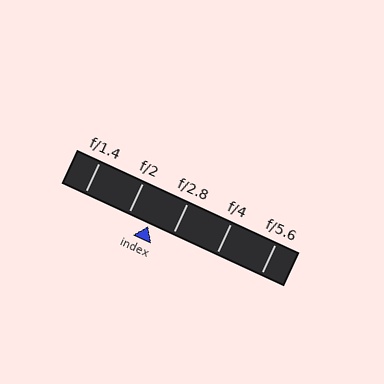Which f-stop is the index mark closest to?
The index mark is closest to f/2.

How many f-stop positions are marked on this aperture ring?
There are 5 f-stop positions marked.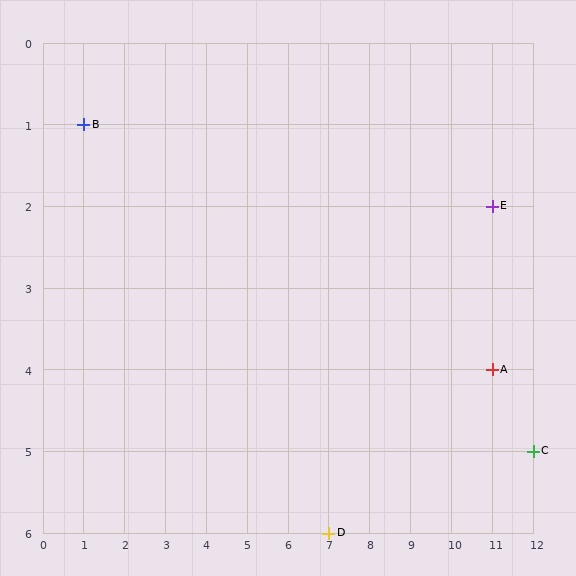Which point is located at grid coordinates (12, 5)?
Point C is at (12, 5).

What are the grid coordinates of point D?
Point D is at grid coordinates (7, 6).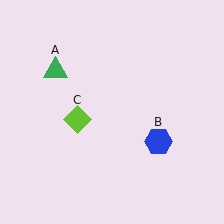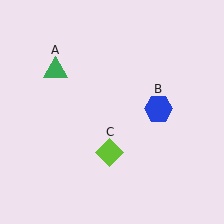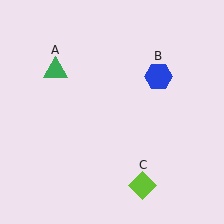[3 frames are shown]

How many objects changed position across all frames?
2 objects changed position: blue hexagon (object B), lime diamond (object C).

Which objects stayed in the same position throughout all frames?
Green triangle (object A) remained stationary.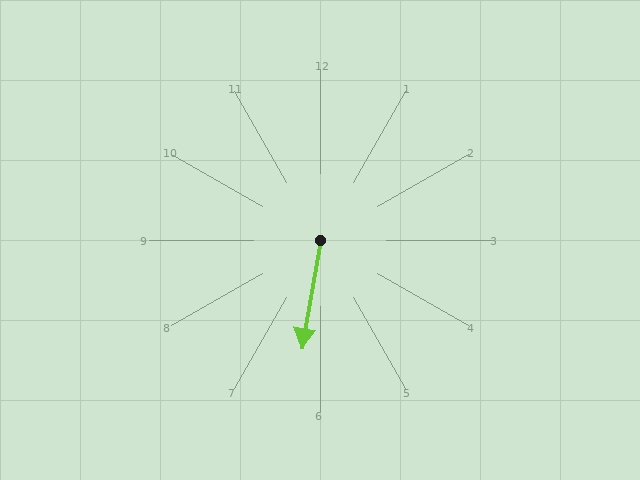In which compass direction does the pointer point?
South.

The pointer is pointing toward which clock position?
Roughly 6 o'clock.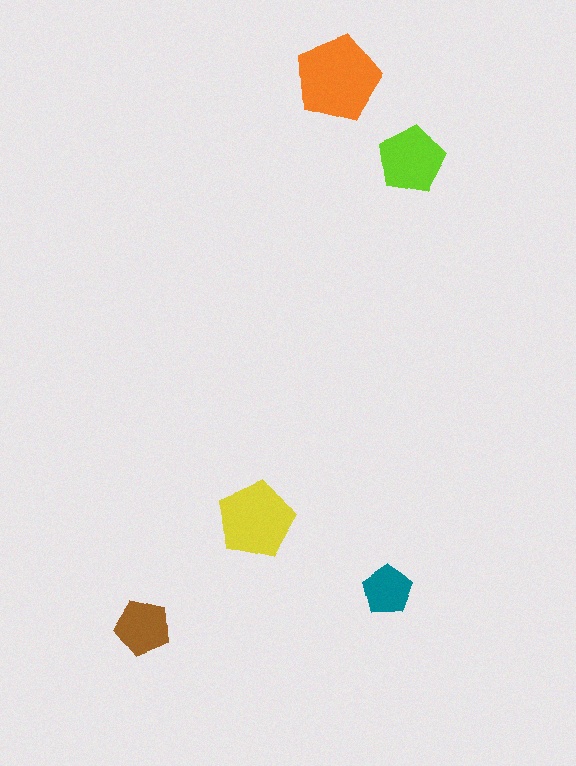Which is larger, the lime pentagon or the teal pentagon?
The lime one.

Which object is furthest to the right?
The lime pentagon is rightmost.